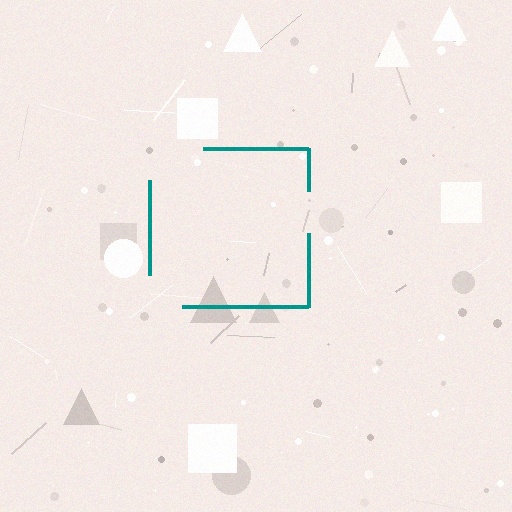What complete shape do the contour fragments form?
The contour fragments form a square.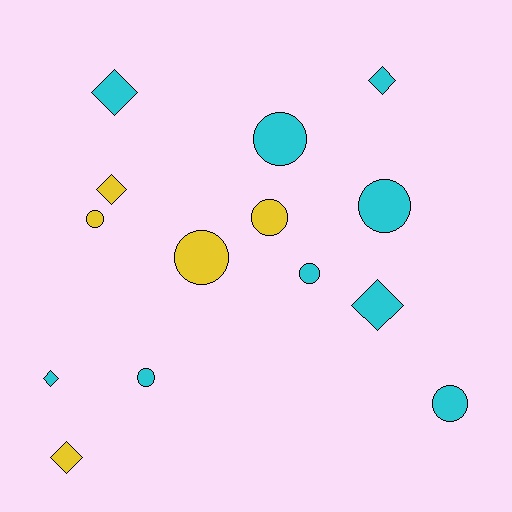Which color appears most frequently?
Cyan, with 9 objects.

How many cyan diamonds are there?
There are 4 cyan diamonds.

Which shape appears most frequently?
Circle, with 8 objects.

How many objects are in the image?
There are 14 objects.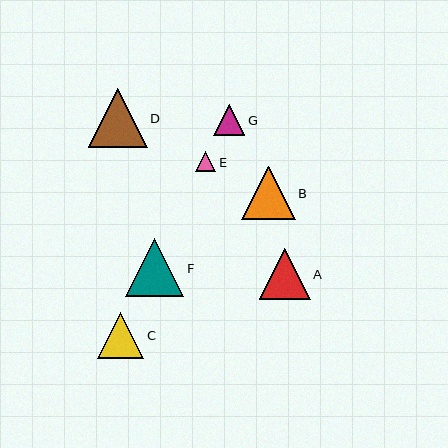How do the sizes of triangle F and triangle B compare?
Triangle F and triangle B are approximately the same size.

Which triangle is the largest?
Triangle F is the largest with a size of approximately 59 pixels.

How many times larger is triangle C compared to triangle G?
Triangle C is approximately 1.5 times the size of triangle G.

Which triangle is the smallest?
Triangle E is the smallest with a size of approximately 20 pixels.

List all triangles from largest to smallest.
From largest to smallest: F, D, B, A, C, G, E.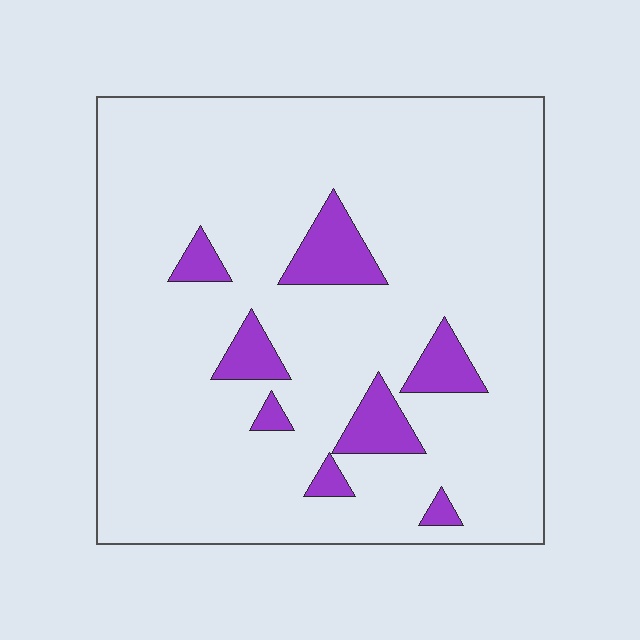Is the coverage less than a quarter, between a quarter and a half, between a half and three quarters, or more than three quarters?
Less than a quarter.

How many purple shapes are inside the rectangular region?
8.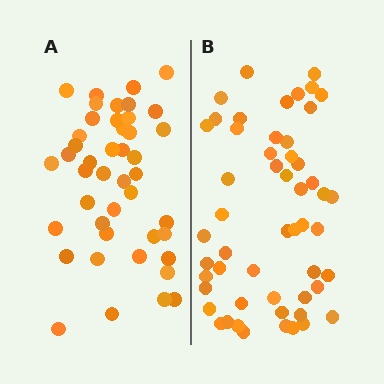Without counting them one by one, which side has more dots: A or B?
Region B (the right region) has more dots.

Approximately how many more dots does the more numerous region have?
Region B has roughly 8 or so more dots than region A.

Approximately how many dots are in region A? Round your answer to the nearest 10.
About 40 dots. (The exact count is 44, which rounds to 40.)